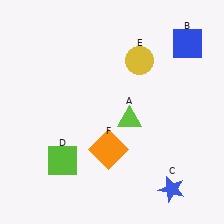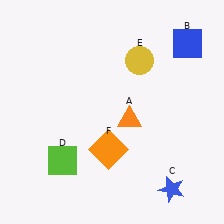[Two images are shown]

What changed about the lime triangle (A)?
In Image 1, A is lime. In Image 2, it changed to orange.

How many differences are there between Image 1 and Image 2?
There is 1 difference between the two images.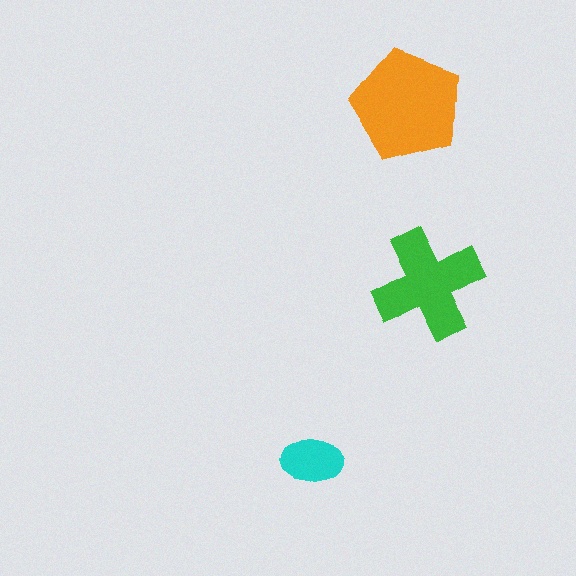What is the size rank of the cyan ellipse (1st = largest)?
3rd.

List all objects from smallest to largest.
The cyan ellipse, the green cross, the orange pentagon.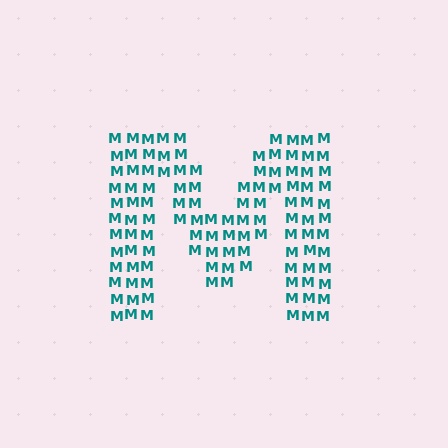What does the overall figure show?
The overall figure shows the letter M.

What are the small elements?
The small elements are letter M's.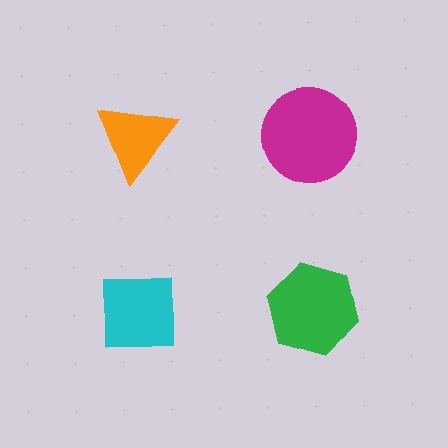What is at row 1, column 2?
A magenta circle.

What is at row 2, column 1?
A cyan square.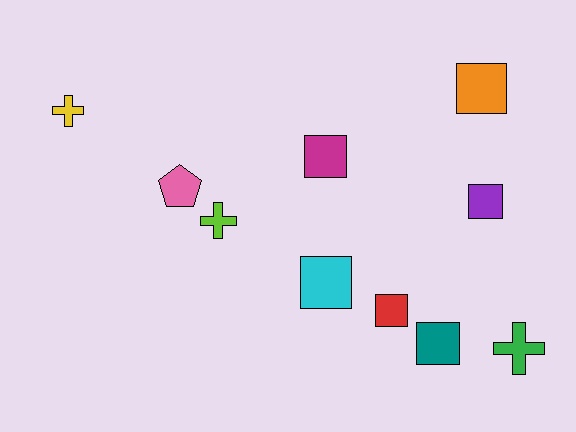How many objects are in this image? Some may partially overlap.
There are 10 objects.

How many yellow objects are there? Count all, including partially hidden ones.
There is 1 yellow object.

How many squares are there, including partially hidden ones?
There are 6 squares.